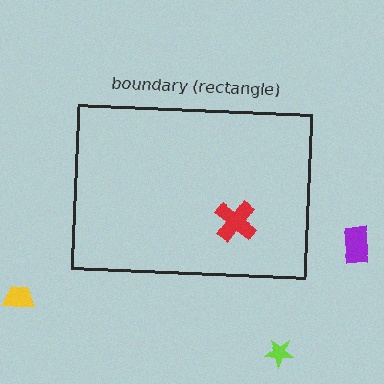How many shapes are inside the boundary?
1 inside, 3 outside.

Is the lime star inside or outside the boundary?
Outside.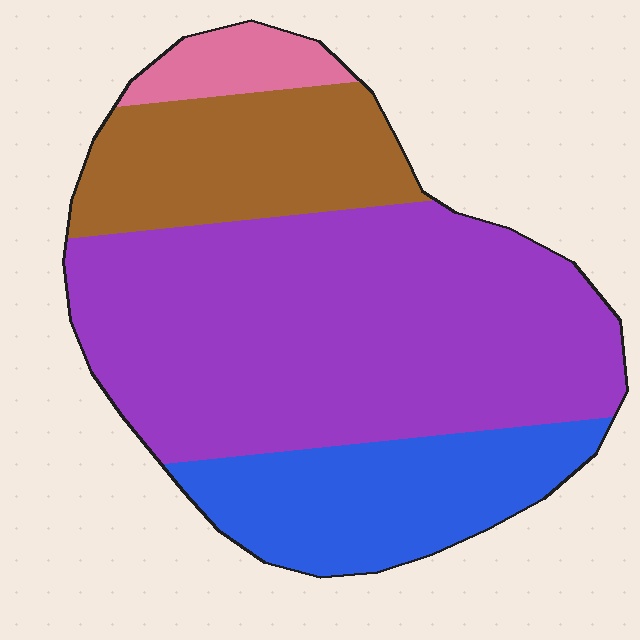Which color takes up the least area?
Pink, at roughly 5%.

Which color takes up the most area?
Purple, at roughly 55%.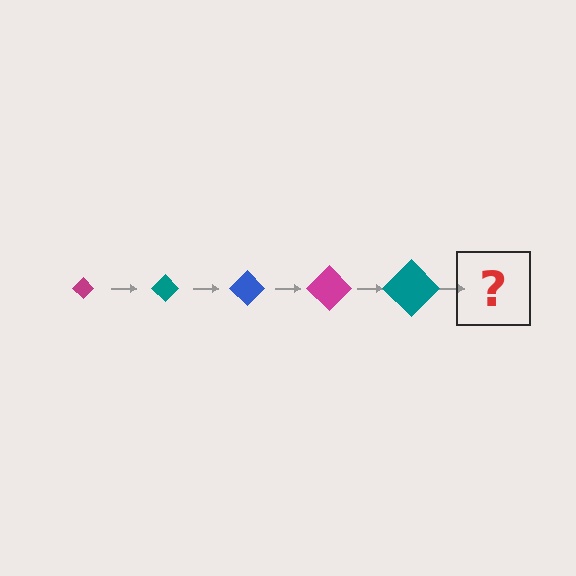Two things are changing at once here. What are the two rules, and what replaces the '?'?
The two rules are that the diamond grows larger each step and the color cycles through magenta, teal, and blue. The '?' should be a blue diamond, larger than the previous one.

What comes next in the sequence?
The next element should be a blue diamond, larger than the previous one.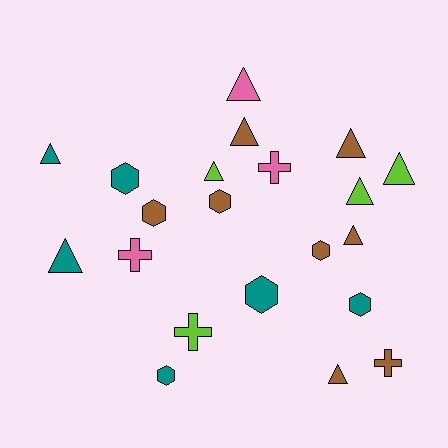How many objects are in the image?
There are 21 objects.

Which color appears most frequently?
Brown, with 8 objects.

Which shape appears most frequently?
Triangle, with 10 objects.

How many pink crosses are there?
There are 2 pink crosses.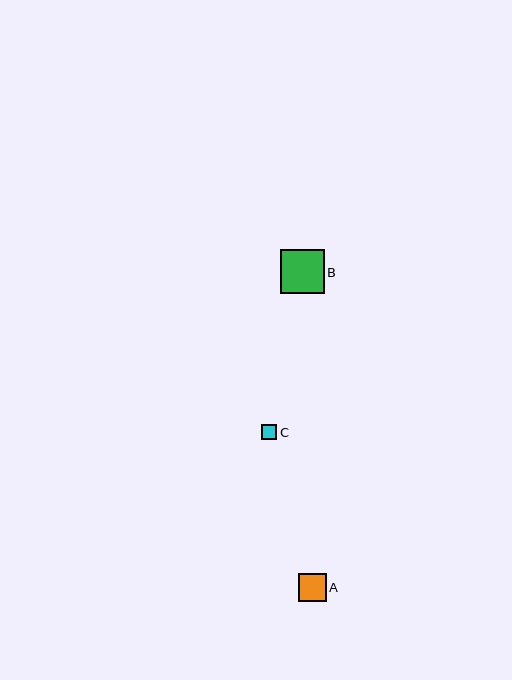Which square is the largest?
Square B is the largest with a size of approximately 44 pixels.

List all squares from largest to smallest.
From largest to smallest: B, A, C.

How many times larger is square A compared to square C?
Square A is approximately 1.8 times the size of square C.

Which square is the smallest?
Square C is the smallest with a size of approximately 15 pixels.